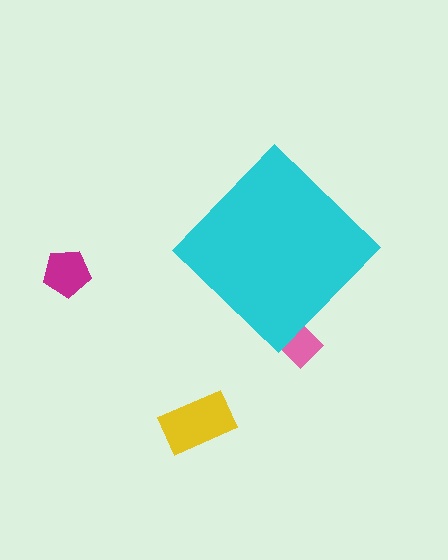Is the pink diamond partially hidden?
Yes, the pink diamond is partially hidden behind the cyan diamond.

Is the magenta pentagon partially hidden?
No, the magenta pentagon is fully visible.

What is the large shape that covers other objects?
A cyan diamond.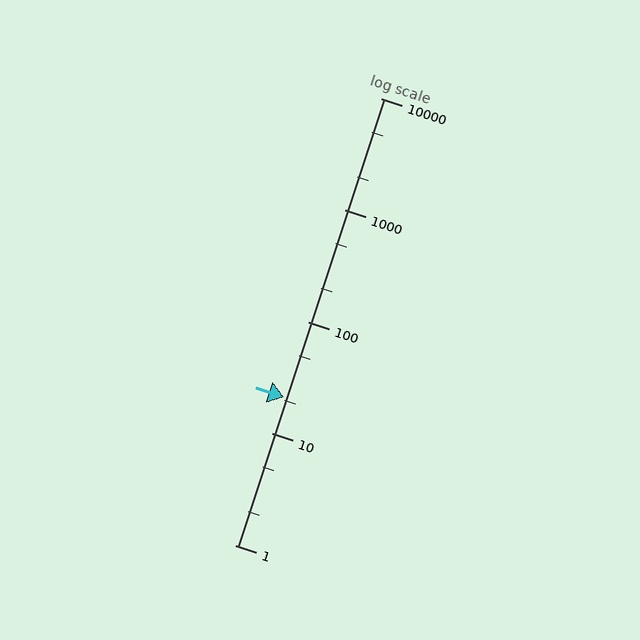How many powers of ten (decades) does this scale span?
The scale spans 4 decades, from 1 to 10000.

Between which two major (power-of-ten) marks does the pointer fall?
The pointer is between 10 and 100.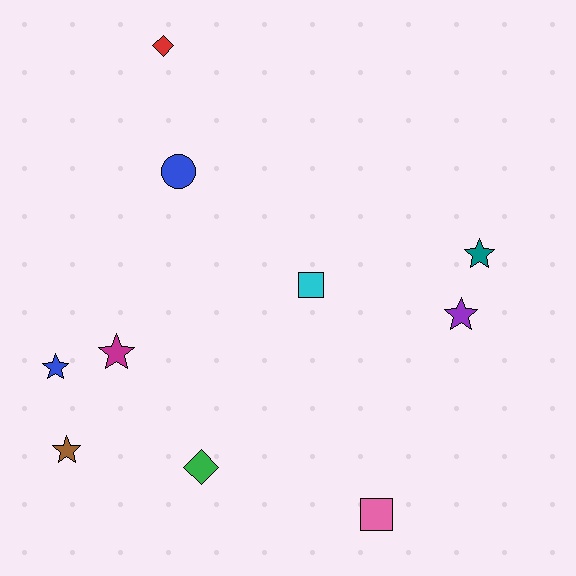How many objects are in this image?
There are 10 objects.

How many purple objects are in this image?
There is 1 purple object.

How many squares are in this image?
There are 2 squares.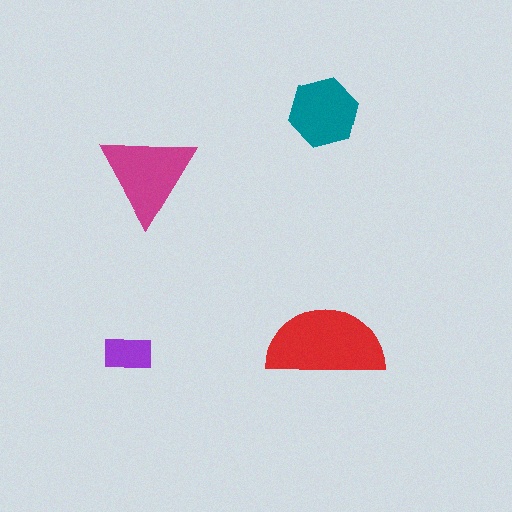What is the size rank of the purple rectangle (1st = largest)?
4th.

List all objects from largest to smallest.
The red semicircle, the magenta triangle, the teal hexagon, the purple rectangle.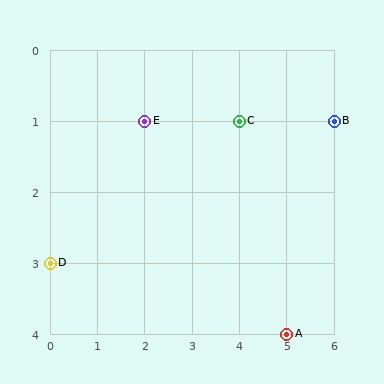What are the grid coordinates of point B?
Point B is at grid coordinates (6, 1).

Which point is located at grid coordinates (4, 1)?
Point C is at (4, 1).